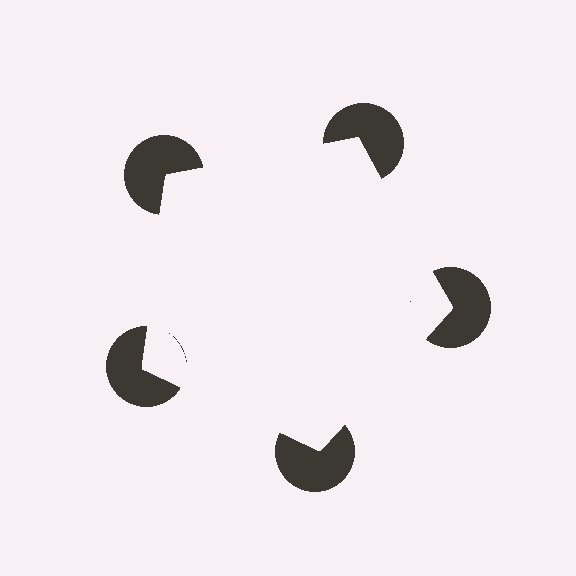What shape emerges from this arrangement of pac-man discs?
An illusory pentagon — its edges are inferred from the aligned wedge cuts in the pac-man discs, not physically drawn.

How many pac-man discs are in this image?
There are 5 — one at each vertex of the illusory pentagon.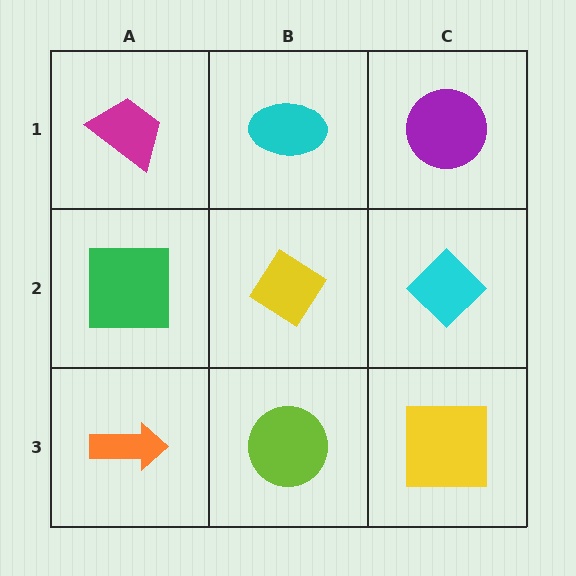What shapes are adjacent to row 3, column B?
A yellow diamond (row 2, column B), an orange arrow (row 3, column A), a yellow square (row 3, column C).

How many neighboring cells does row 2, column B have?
4.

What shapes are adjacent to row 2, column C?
A purple circle (row 1, column C), a yellow square (row 3, column C), a yellow diamond (row 2, column B).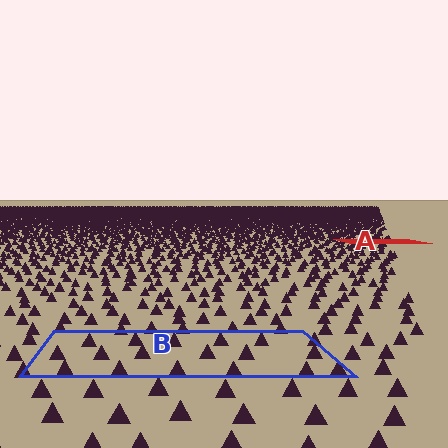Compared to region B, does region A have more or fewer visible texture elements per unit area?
Region A has more texture elements per unit area — they are packed more densely because it is farther away.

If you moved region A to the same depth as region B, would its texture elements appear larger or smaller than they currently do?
They would appear larger. At a closer depth, the same texture elements are projected at a bigger on-screen size.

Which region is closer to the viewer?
Region B is closer. The texture elements there are larger and more spread out.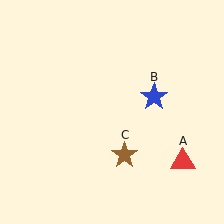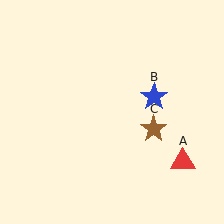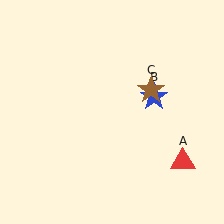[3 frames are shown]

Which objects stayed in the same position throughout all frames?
Red triangle (object A) and blue star (object B) remained stationary.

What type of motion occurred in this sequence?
The brown star (object C) rotated counterclockwise around the center of the scene.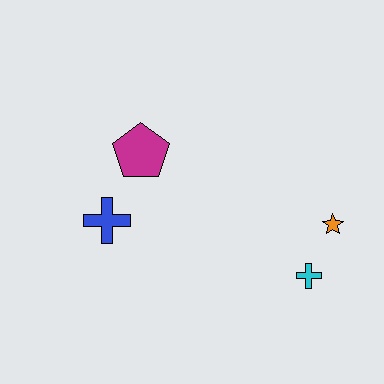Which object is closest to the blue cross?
The magenta pentagon is closest to the blue cross.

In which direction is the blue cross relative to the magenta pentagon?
The blue cross is below the magenta pentagon.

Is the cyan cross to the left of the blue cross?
No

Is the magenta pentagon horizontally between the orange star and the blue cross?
Yes